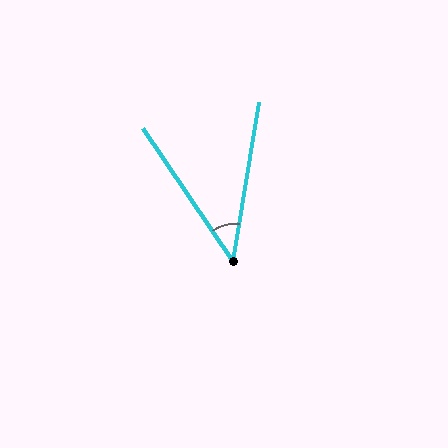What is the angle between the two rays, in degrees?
Approximately 43 degrees.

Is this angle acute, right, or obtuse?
It is acute.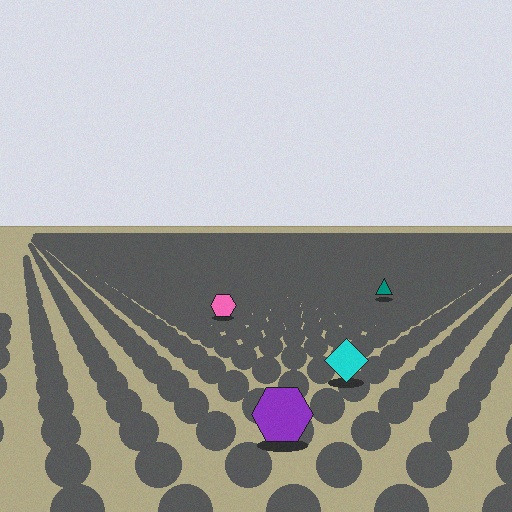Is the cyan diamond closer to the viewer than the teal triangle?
Yes. The cyan diamond is closer — you can tell from the texture gradient: the ground texture is coarser near it.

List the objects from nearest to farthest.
From nearest to farthest: the purple hexagon, the cyan diamond, the pink hexagon, the teal triangle.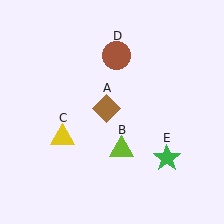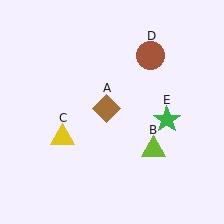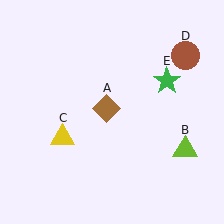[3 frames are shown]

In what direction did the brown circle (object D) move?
The brown circle (object D) moved right.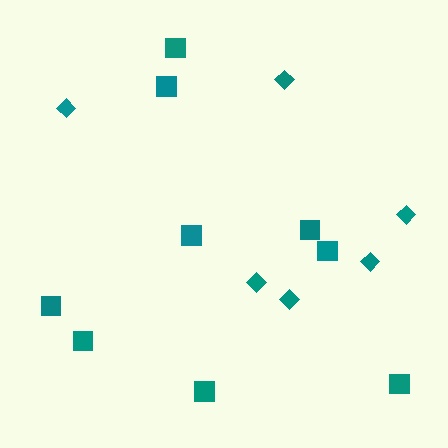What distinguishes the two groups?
There are 2 groups: one group of squares (9) and one group of diamonds (6).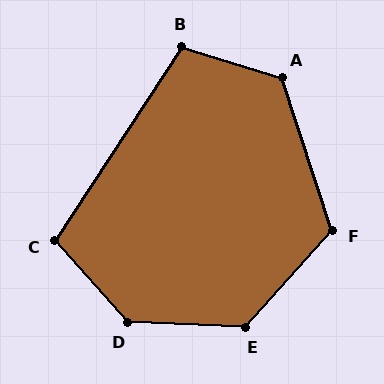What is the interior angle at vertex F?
Approximately 120 degrees (obtuse).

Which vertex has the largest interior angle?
D, at approximately 134 degrees.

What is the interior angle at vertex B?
Approximately 106 degrees (obtuse).